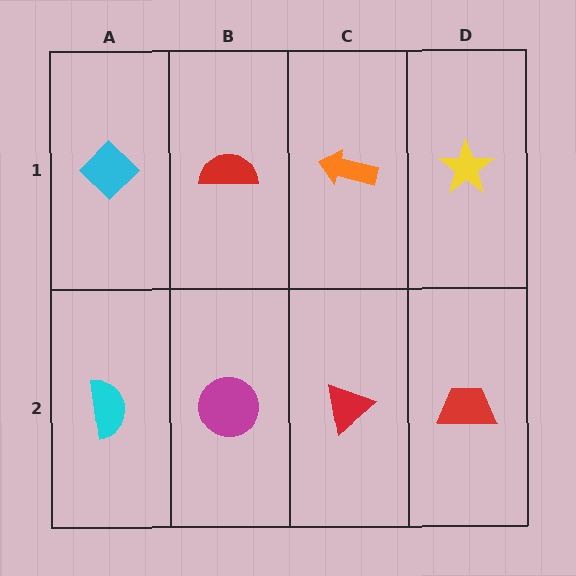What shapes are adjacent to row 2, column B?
A red semicircle (row 1, column B), a cyan semicircle (row 2, column A), a red triangle (row 2, column C).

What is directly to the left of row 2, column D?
A red triangle.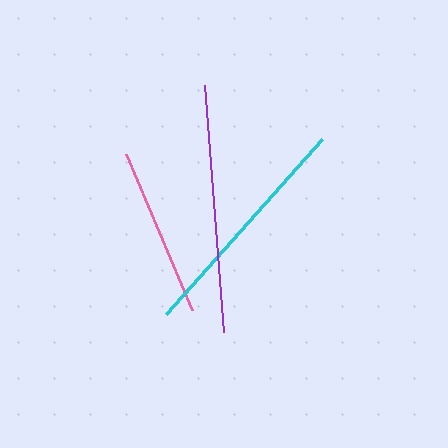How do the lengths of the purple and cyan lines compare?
The purple and cyan lines are approximately the same length.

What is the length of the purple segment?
The purple segment is approximately 248 pixels long.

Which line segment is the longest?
The purple line is the longest at approximately 248 pixels.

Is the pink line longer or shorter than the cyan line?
The cyan line is longer than the pink line.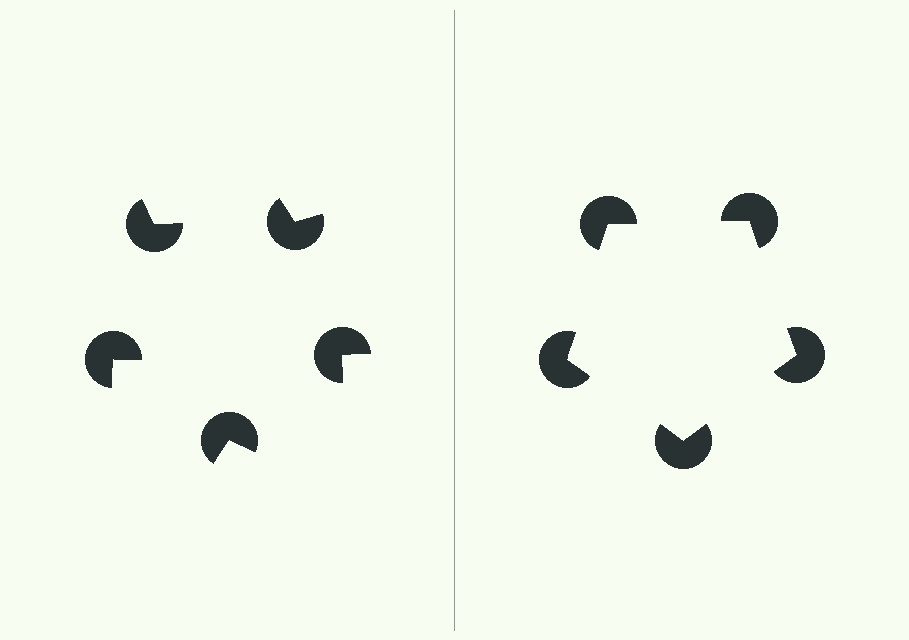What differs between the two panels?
The pac-man discs are positioned identically on both sides; only the wedge orientations differ. On the right they align to a pentagon; on the left they are misaligned.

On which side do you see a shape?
An illusory pentagon appears on the right side. On the left side the wedge cuts are rotated, so no coherent shape forms.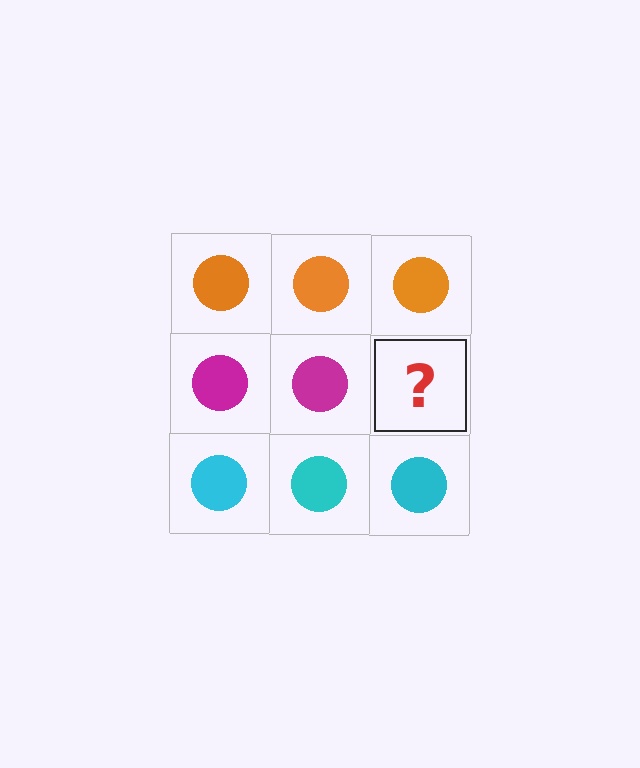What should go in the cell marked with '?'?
The missing cell should contain a magenta circle.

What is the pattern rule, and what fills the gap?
The rule is that each row has a consistent color. The gap should be filled with a magenta circle.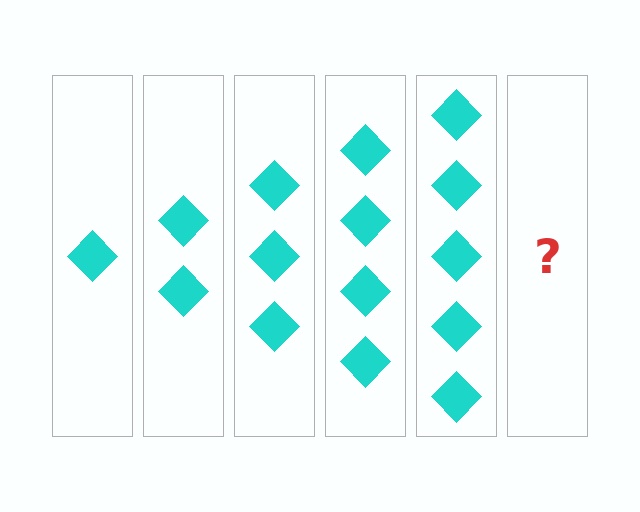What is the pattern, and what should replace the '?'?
The pattern is that each step adds one more diamond. The '?' should be 6 diamonds.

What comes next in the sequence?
The next element should be 6 diamonds.